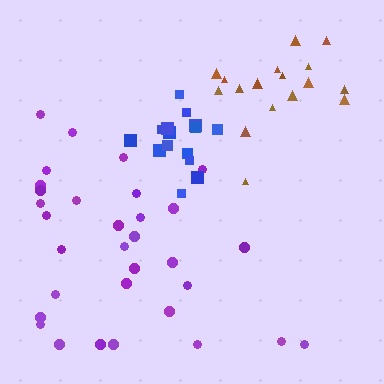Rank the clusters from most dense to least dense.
blue, purple, brown.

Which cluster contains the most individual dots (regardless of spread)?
Purple (32).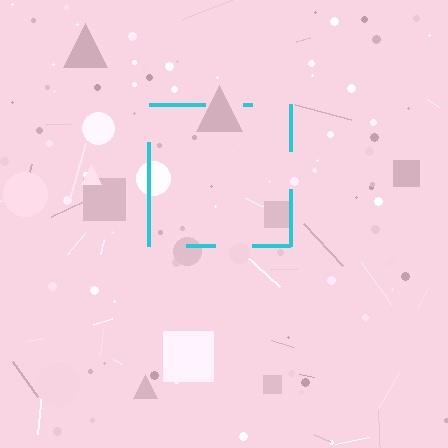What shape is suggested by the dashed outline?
The dashed outline suggests a square.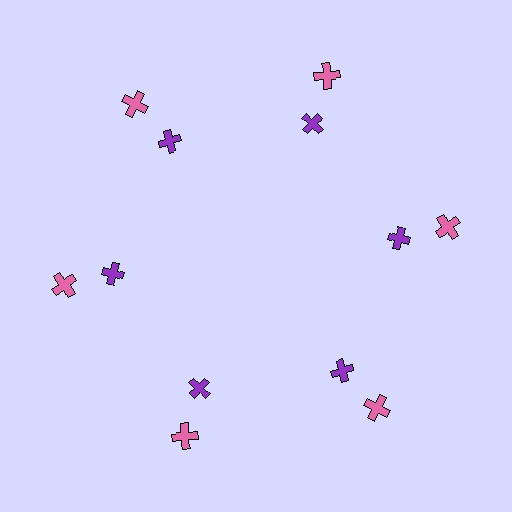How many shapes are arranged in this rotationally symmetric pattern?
There are 12 shapes, arranged in 6 groups of 2.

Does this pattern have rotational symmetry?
Yes, this pattern has 6-fold rotational symmetry. It looks the same after rotating 60 degrees around the center.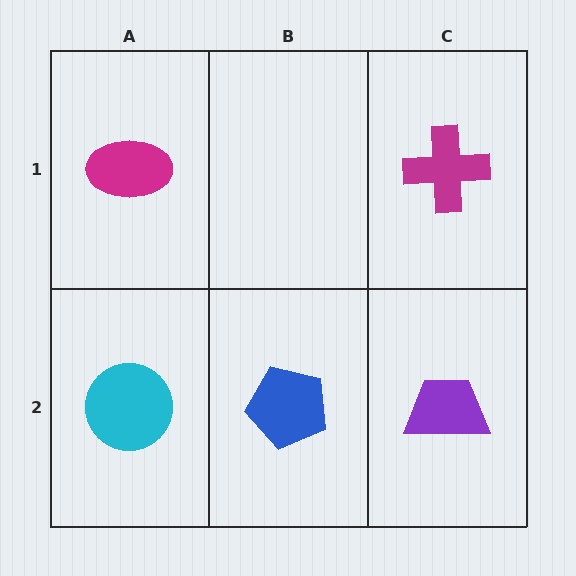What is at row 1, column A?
A magenta ellipse.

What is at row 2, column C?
A purple trapezoid.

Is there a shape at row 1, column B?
No, that cell is empty.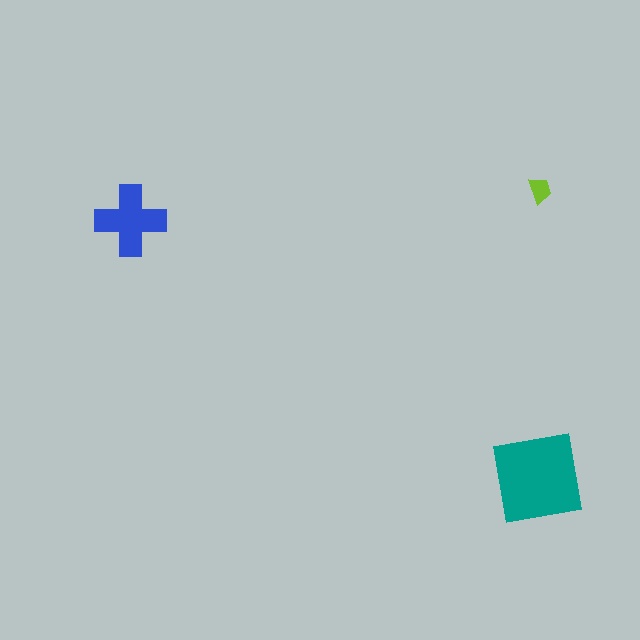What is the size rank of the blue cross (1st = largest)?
2nd.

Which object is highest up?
The lime trapezoid is topmost.